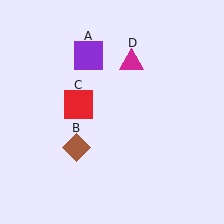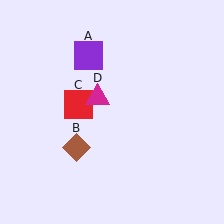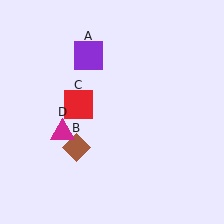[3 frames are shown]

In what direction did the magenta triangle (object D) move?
The magenta triangle (object D) moved down and to the left.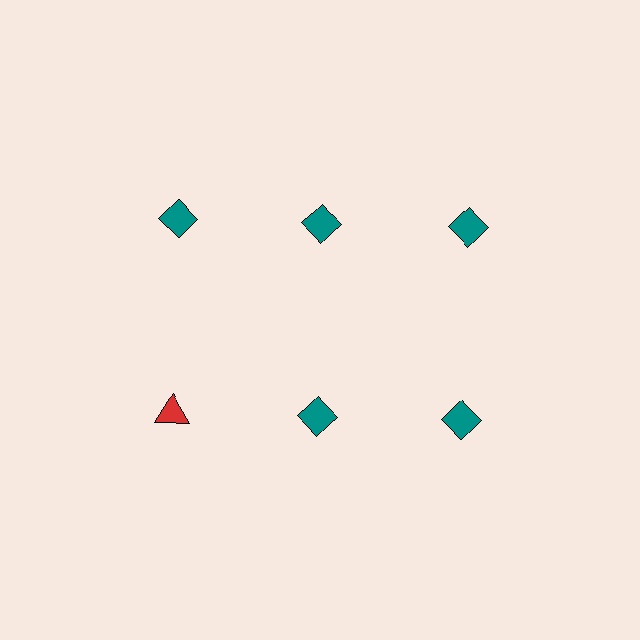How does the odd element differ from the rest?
It differs in both color (red instead of teal) and shape (triangle instead of diamond).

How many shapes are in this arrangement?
There are 6 shapes arranged in a grid pattern.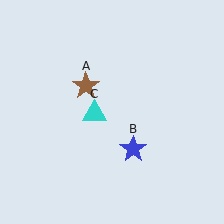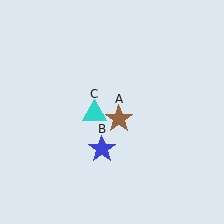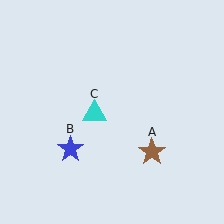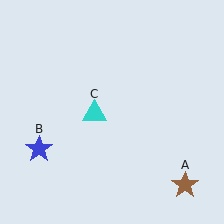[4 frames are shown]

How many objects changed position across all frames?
2 objects changed position: brown star (object A), blue star (object B).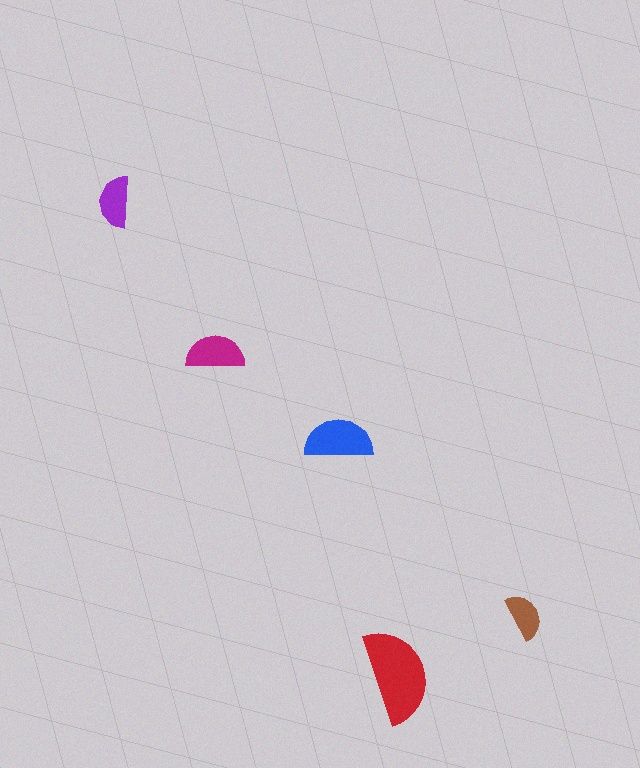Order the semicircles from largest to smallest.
the red one, the blue one, the magenta one, the purple one, the brown one.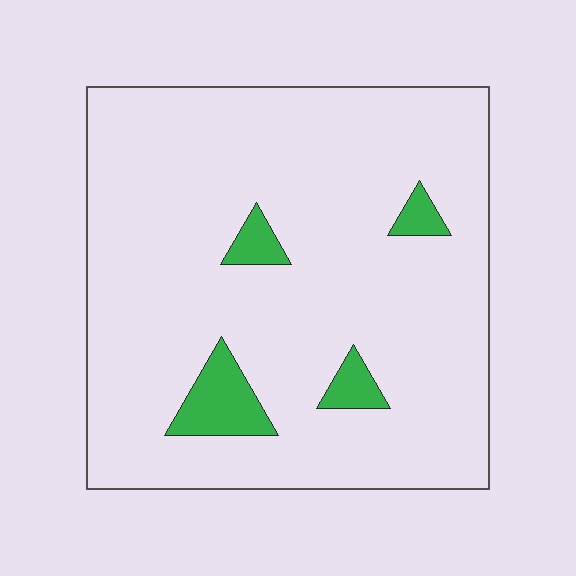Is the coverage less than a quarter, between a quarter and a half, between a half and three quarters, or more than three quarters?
Less than a quarter.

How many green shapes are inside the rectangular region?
4.